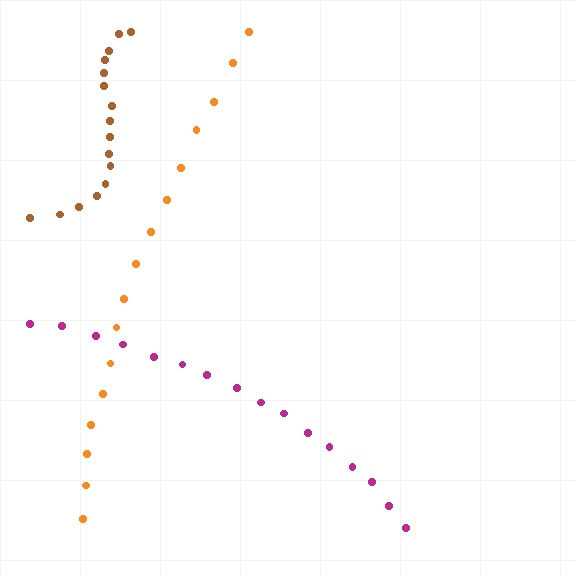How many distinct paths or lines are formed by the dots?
There are 3 distinct paths.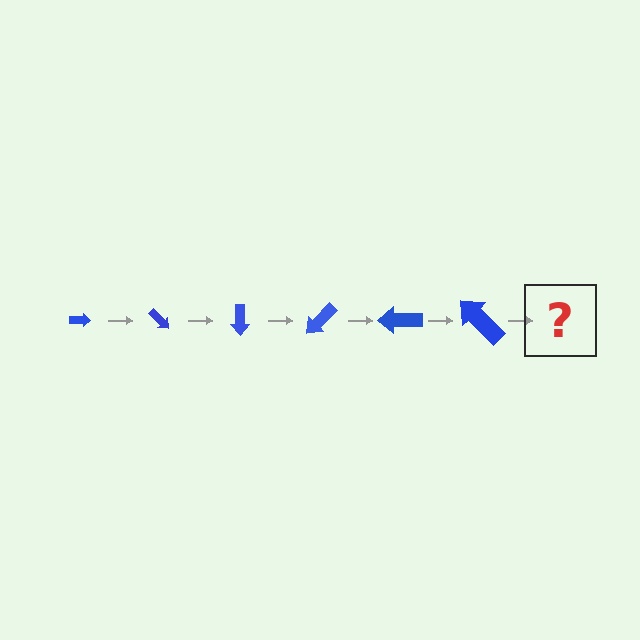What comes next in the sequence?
The next element should be an arrow, larger than the previous one and rotated 270 degrees from the start.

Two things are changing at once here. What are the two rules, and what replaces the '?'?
The two rules are that the arrow grows larger each step and it rotates 45 degrees each step. The '?' should be an arrow, larger than the previous one and rotated 270 degrees from the start.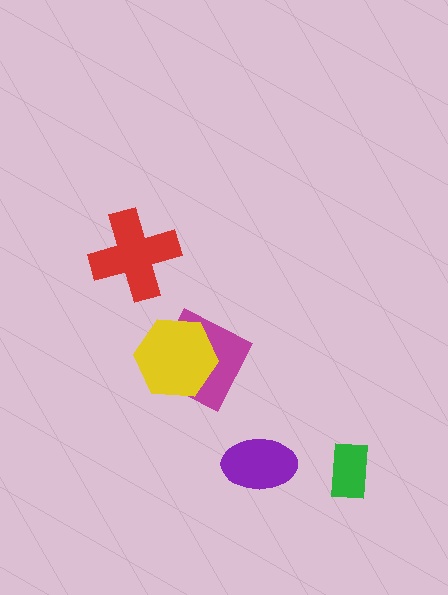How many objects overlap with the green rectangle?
0 objects overlap with the green rectangle.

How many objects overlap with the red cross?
0 objects overlap with the red cross.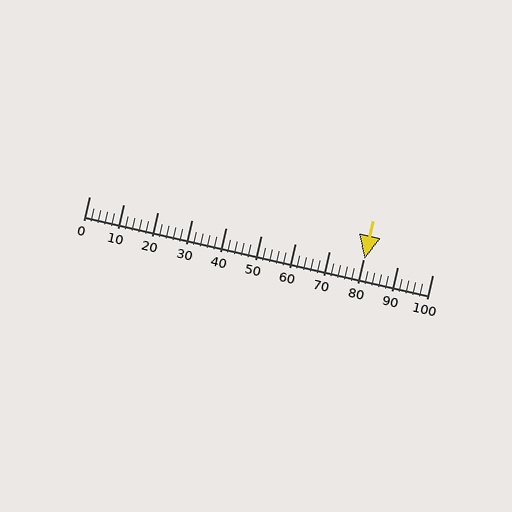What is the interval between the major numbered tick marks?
The major tick marks are spaced 10 units apart.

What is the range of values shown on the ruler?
The ruler shows values from 0 to 100.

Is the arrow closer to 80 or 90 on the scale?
The arrow is closer to 80.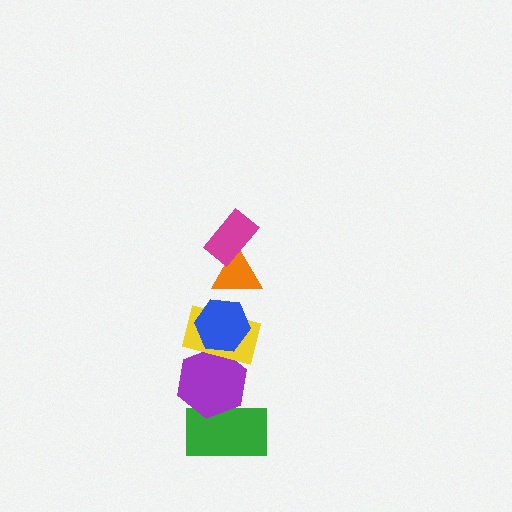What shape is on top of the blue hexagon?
The orange triangle is on top of the blue hexagon.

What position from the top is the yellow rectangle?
The yellow rectangle is 4th from the top.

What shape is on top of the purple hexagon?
The yellow rectangle is on top of the purple hexagon.